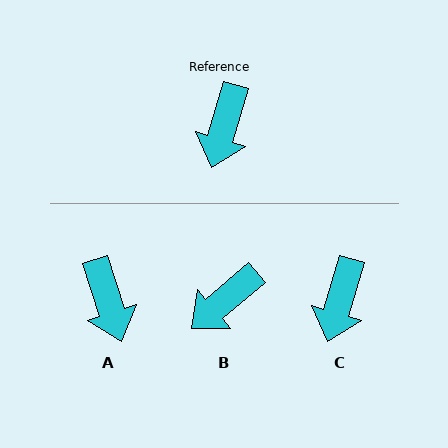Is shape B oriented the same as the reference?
No, it is off by about 33 degrees.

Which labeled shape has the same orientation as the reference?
C.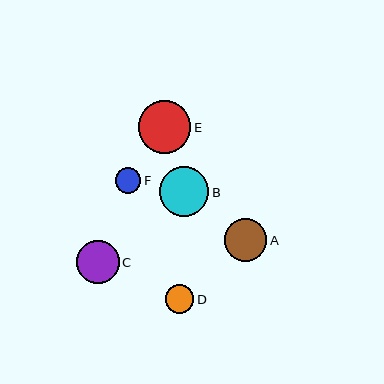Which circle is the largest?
Circle E is the largest with a size of approximately 52 pixels.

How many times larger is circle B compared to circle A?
Circle B is approximately 1.2 times the size of circle A.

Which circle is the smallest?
Circle F is the smallest with a size of approximately 26 pixels.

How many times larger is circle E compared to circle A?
Circle E is approximately 1.2 times the size of circle A.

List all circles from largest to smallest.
From largest to smallest: E, B, C, A, D, F.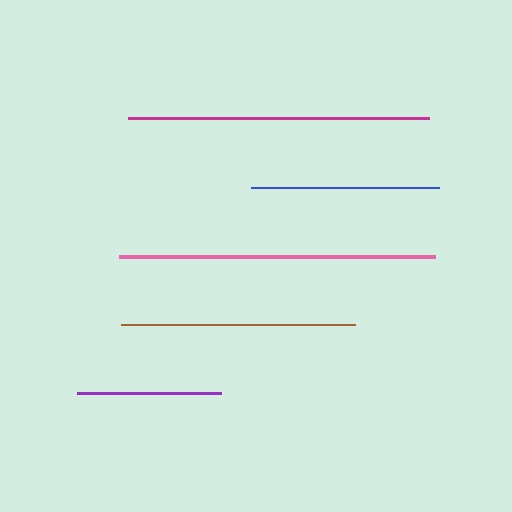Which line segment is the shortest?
The purple line is the shortest at approximately 144 pixels.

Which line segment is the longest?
The pink line is the longest at approximately 315 pixels.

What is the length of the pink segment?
The pink segment is approximately 315 pixels long.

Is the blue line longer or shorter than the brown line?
The brown line is longer than the blue line.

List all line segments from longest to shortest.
From longest to shortest: pink, magenta, brown, blue, purple.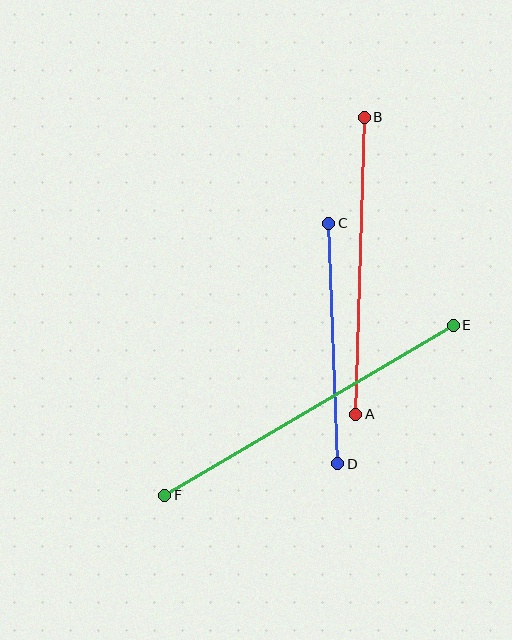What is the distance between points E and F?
The distance is approximately 335 pixels.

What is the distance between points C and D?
The distance is approximately 241 pixels.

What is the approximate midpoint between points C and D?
The midpoint is at approximately (333, 344) pixels.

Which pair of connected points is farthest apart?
Points E and F are farthest apart.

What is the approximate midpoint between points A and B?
The midpoint is at approximately (360, 266) pixels.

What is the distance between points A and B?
The distance is approximately 297 pixels.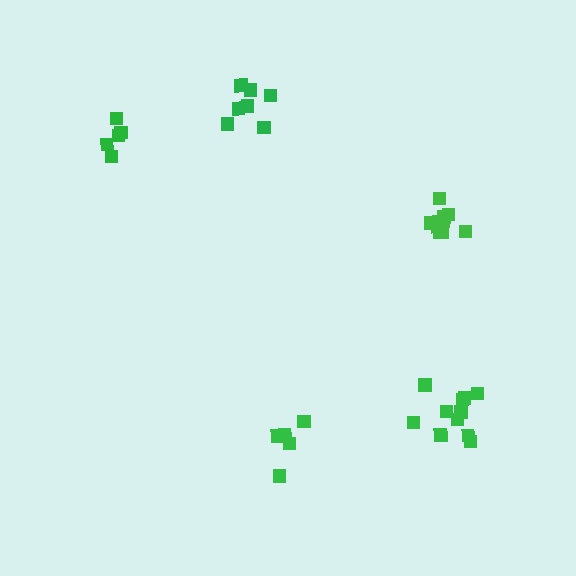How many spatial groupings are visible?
There are 5 spatial groupings.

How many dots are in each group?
Group 1: 5 dots, Group 2: 11 dots, Group 3: 7 dots, Group 4: 6 dots, Group 5: 9 dots (38 total).